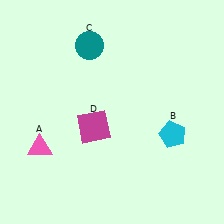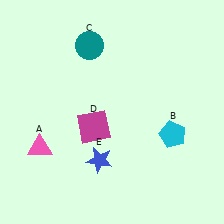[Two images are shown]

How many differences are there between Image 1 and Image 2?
There is 1 difference between the two images.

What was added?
A blue star (E) was added in Image 2.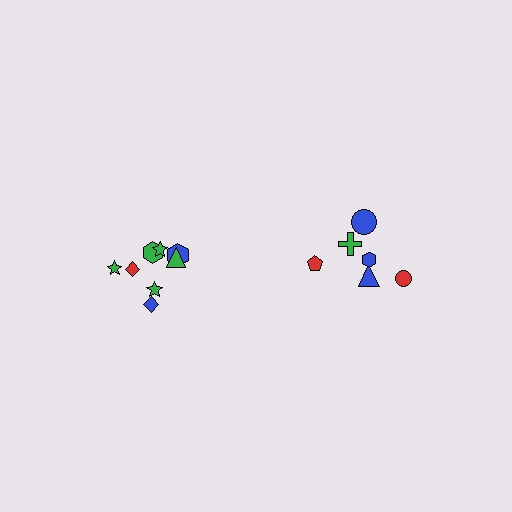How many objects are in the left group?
There are 8 objects.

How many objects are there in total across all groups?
There are 14 objects.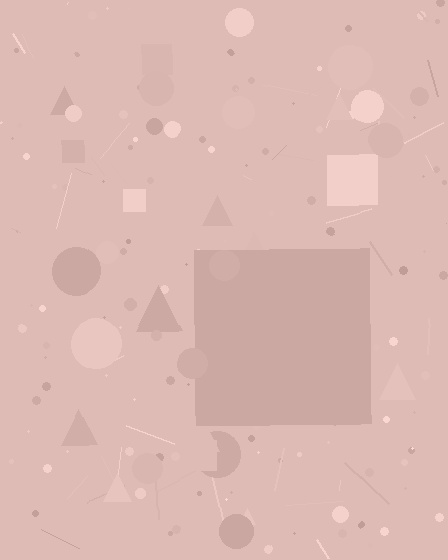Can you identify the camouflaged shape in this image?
The camouflaged shape is a square.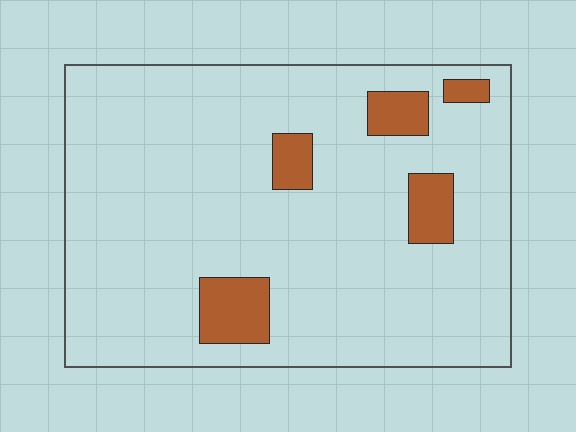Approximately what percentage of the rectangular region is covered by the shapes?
Approximately 10%.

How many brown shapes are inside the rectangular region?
5.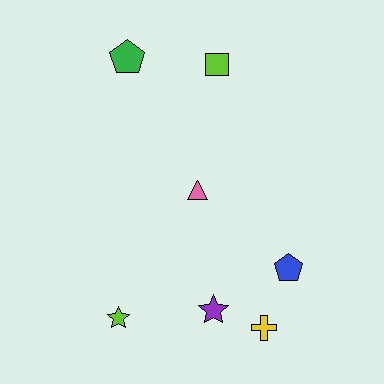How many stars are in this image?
There are 2 stars.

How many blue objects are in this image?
There is 1 blue object.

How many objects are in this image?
There are 7 objects.